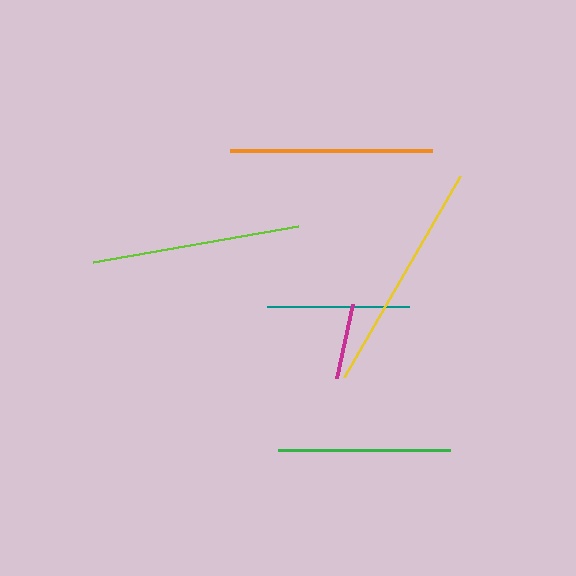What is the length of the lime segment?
The lime segment is approximately 208 pixels long.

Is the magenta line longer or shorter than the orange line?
The orange line is longer than the magenta line.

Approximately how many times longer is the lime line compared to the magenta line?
The lime line is approximately 2.8 times the length of the magenta line.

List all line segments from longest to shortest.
From longest to shortest: yellow, lime, orange, green, teal, magenta.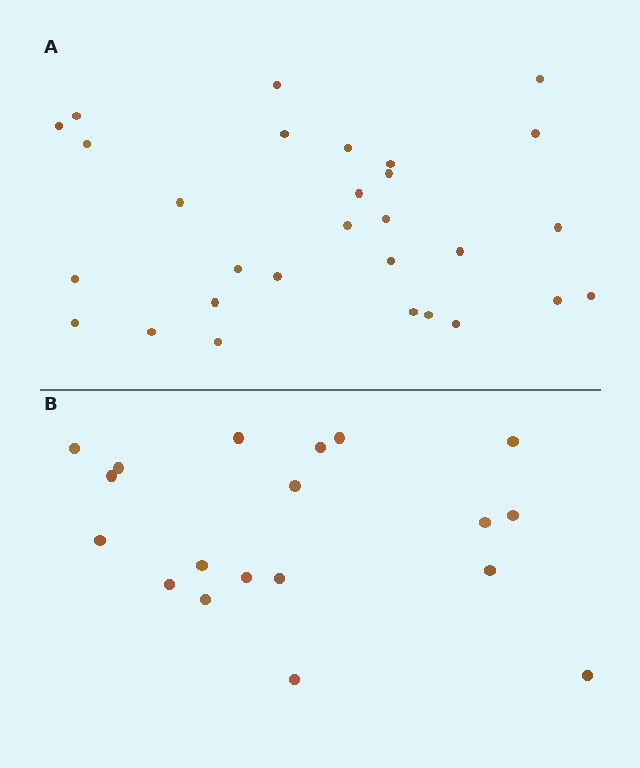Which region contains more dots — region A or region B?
Region A (the top region) has more dots.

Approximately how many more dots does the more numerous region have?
Region A has roughly 10 or so more dots than region B.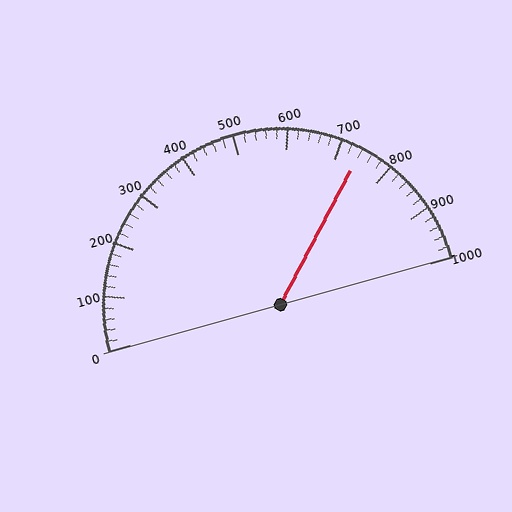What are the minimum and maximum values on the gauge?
The gauge ranges from 0 to 1000.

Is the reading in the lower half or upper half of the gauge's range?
The reading is in the upper half of the range (0 to 1000).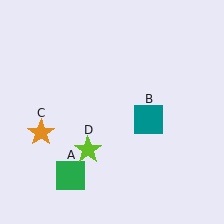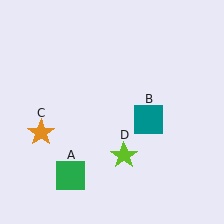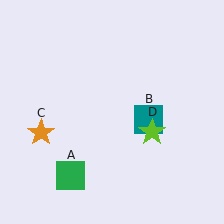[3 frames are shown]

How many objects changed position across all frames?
1 object changed position: lime star (object D).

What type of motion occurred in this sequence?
The lime star (object D) rotated counterclockwise around the center of the scene.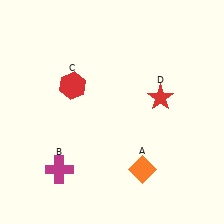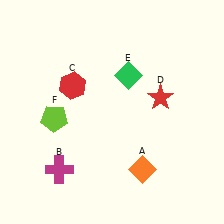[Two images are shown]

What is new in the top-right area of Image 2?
A green diamond (E) was added in the top-right area of Image 2.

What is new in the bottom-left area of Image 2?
A lime pentagon (F) was added in the bottom-left area of Image 2.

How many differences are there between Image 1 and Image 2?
There are 2 differences between the two images.